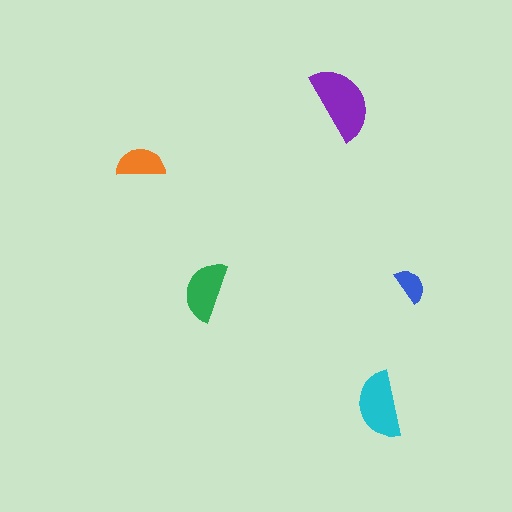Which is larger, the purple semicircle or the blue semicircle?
The purple one.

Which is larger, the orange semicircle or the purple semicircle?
The purple one.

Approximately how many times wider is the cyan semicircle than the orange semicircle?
About 1.5 times wider.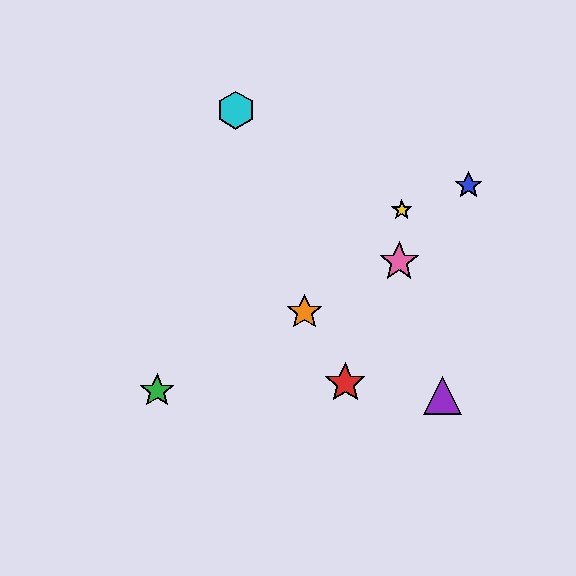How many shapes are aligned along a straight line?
3 shapes (the green star, the orange star, the pink star) are aligned along a straight line.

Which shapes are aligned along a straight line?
The green star, the orange star, the pink star are aligned along a straight line.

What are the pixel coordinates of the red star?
The red star is at (345, 383).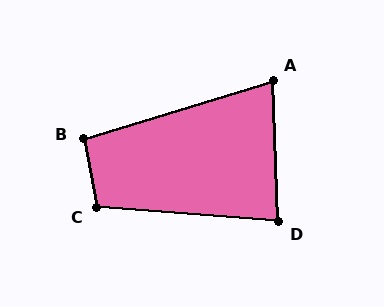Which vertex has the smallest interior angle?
A, at approximately 75 degrees.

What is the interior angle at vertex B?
Approximately 96 degrees (obtuse).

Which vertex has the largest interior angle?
C, at approximately 105 degrees.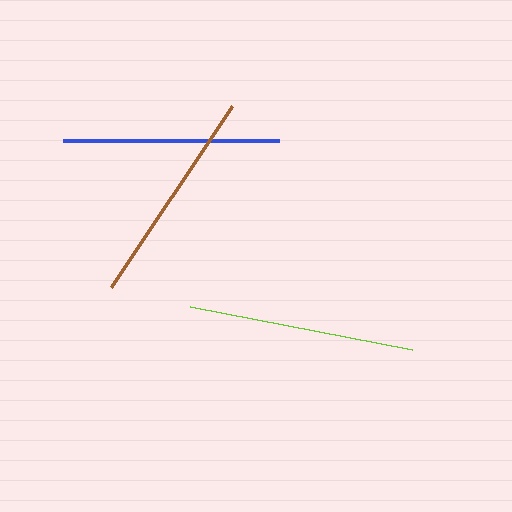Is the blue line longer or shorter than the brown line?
The brown line is longer than the blue line.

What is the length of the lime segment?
The lime segment is approximately 226 pixels long.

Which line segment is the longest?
The lime line is the longest at approximately 226 pixels.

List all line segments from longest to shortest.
From longest to shortest: lime, brown, blue.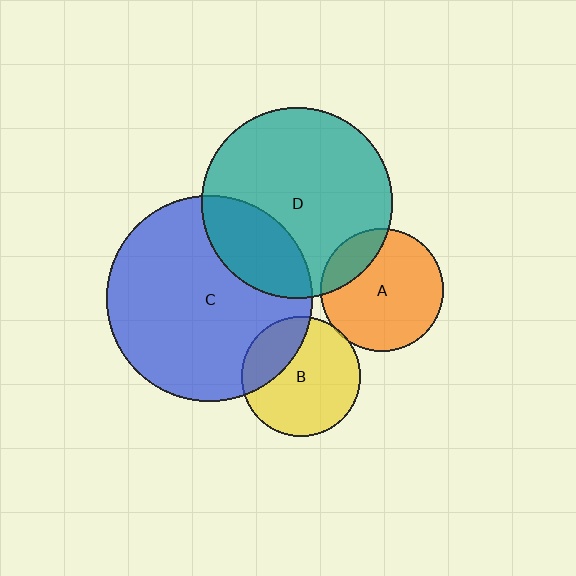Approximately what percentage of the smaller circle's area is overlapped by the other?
Approximately 25%.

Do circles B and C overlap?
Yes.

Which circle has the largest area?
Circle C (blue).